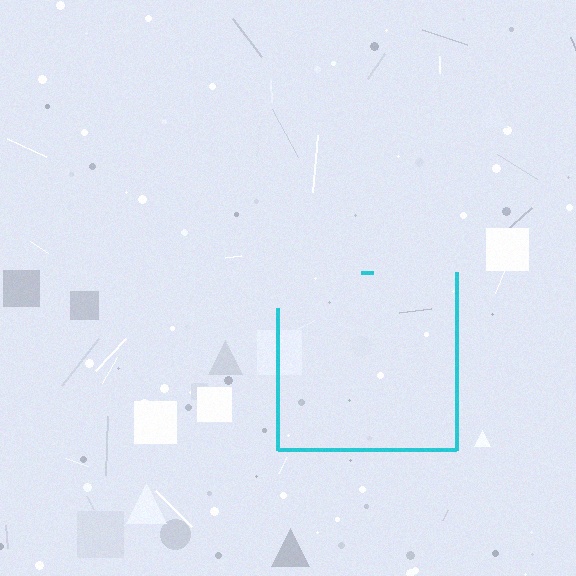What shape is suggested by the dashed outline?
The dashed outline suggests a square.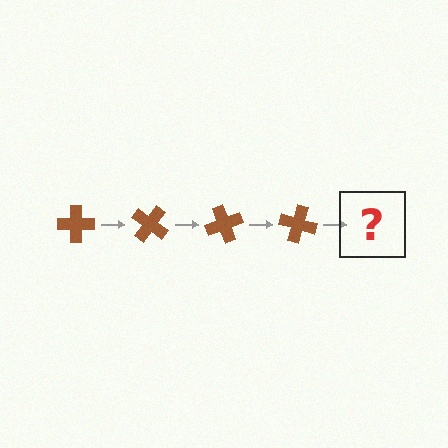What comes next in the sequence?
The next element should be a brown cross rotated 140 degrees.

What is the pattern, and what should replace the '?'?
The pattern is that the cross rotates 35 degrees each step. The '?' should be a brown cross rotated 140 degrees.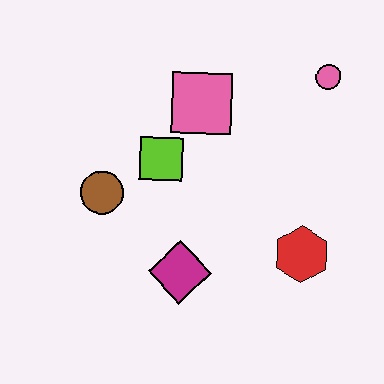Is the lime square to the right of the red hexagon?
No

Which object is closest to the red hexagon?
The magenta diamond is closest to the red hexagon.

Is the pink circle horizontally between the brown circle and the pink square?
No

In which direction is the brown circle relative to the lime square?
The brown circle is to the left of the lime square.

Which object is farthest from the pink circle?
The brown circle is farthest from the pink circle.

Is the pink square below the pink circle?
Yes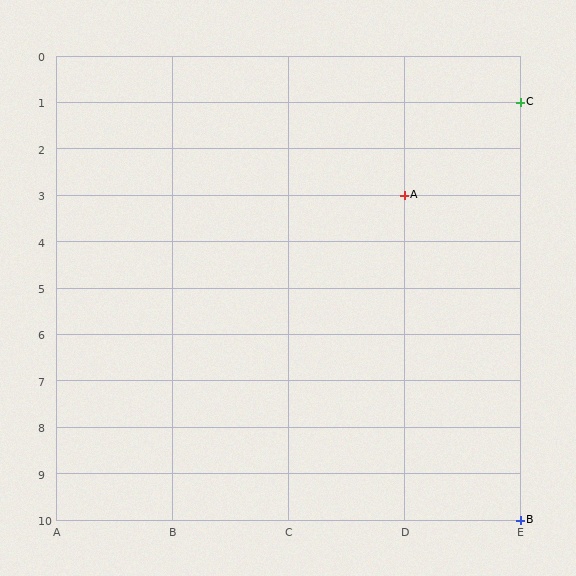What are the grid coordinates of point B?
Point B is at grid coordinates (E, 10).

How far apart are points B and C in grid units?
Points B and C are 9 rows apart.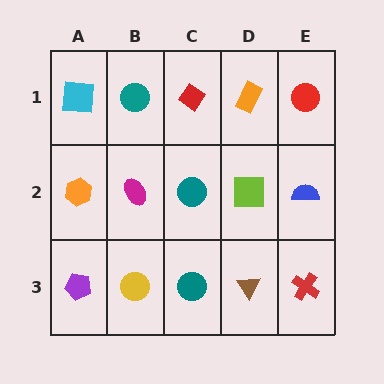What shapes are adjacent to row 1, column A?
An orange hexagon (row 2, column A), a teal circle (row 1, column B).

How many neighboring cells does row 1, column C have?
3.